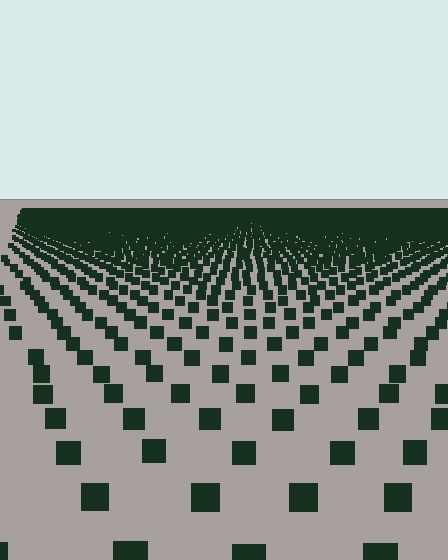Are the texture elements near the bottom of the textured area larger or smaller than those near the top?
Larger. Near the bottom, elements are closer to the viewer and appear at a bigger on-screen size.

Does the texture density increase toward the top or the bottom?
Density increases toward the top.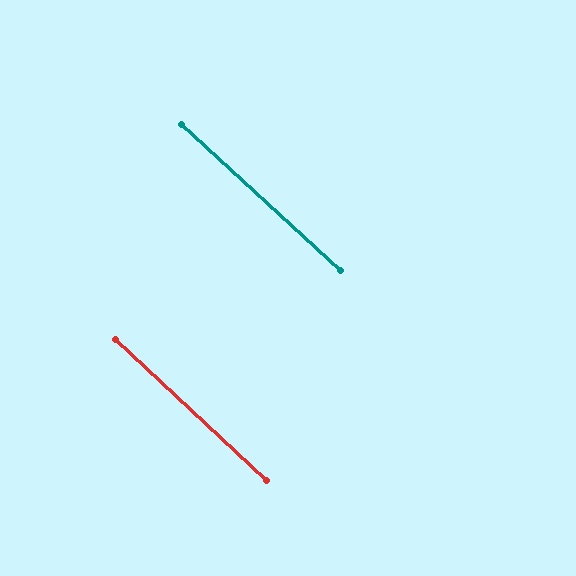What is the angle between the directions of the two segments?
Approximately 0 degrees.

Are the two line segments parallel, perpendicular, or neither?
Parallel — their directions differ by only 0.2°.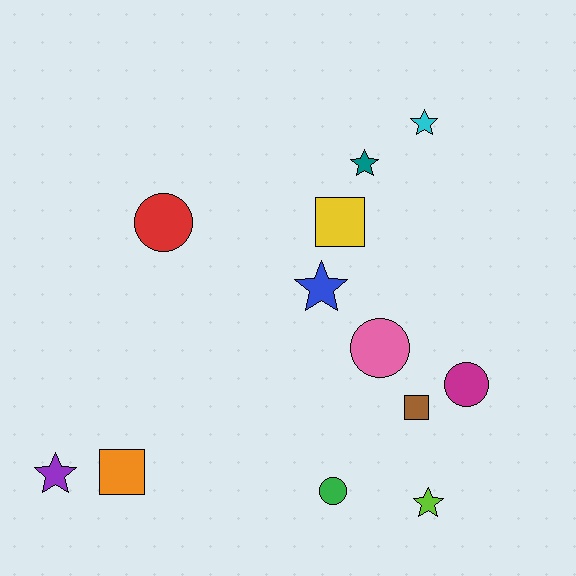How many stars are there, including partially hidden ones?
There are 5 stars.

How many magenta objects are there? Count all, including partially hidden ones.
There is 1 magenta object.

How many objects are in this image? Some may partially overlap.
There are 12 objects.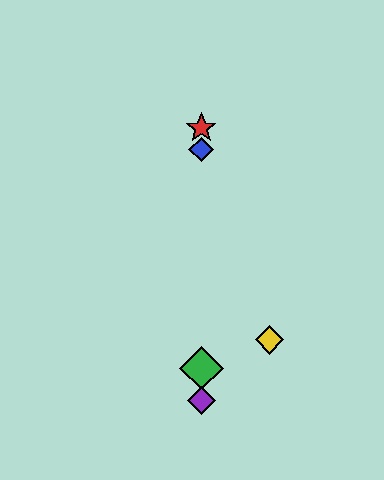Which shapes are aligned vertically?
The red star, the blue diamond, the green diamond, the purple diamond are aligned vertically.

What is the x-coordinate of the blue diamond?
The blue diamond is at x≈201.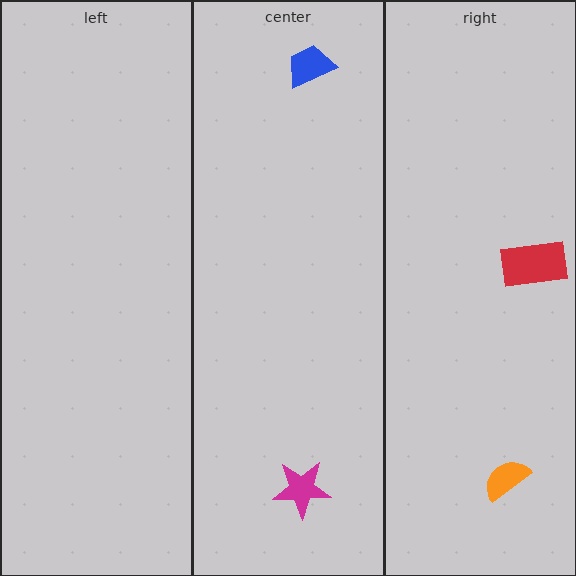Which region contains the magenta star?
The center region.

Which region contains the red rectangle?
The right region.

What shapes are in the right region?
The orange semicircle, the red rectangle.